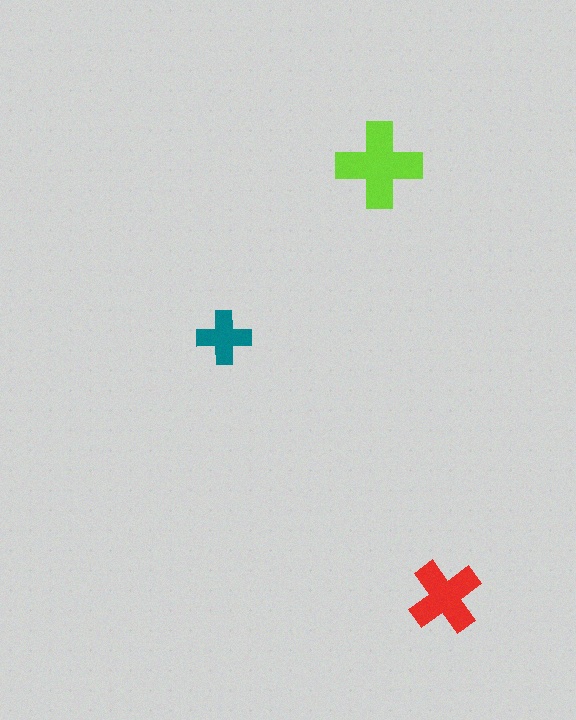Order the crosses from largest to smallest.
the lime one, the red one, the teal one.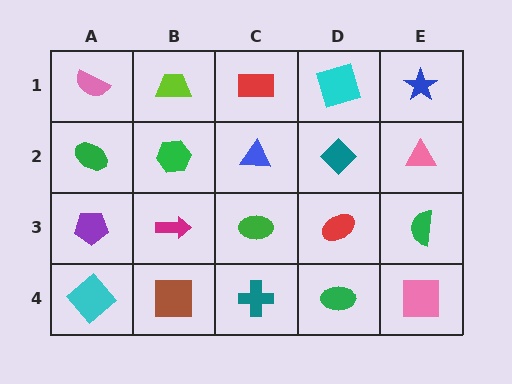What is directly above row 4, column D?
A red ellipse.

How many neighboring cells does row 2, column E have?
3.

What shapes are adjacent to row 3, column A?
A green ellipse (row 2, column A), a cyan diamond (row 4, column A), a magenta arrow (row 3, column B).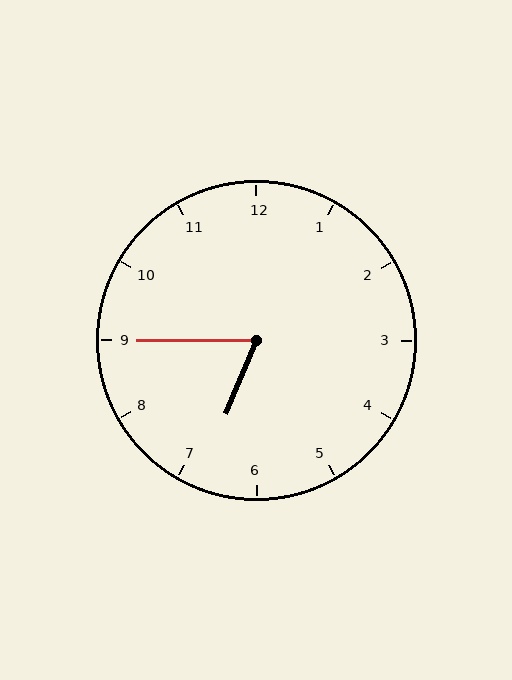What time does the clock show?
6:45.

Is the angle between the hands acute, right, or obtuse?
It is acute.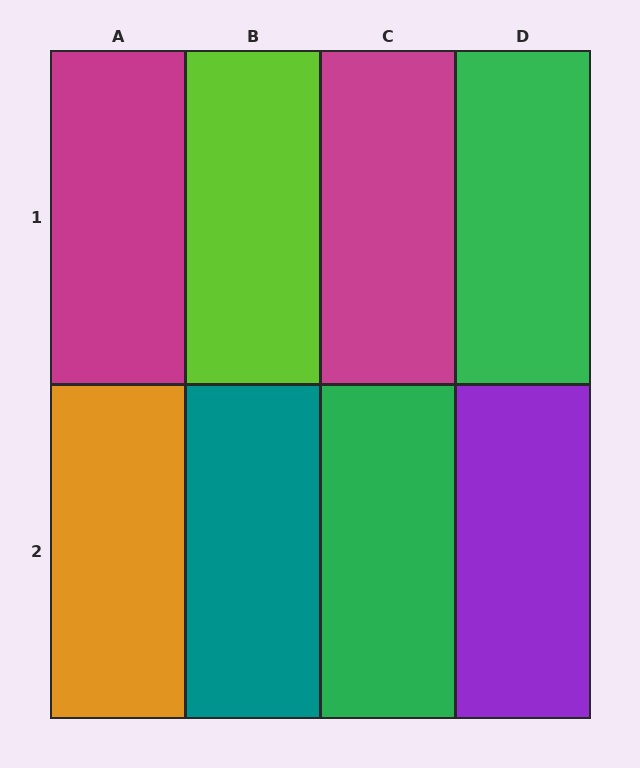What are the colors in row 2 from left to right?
Orange, teal, green, purple.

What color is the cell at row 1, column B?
Lime.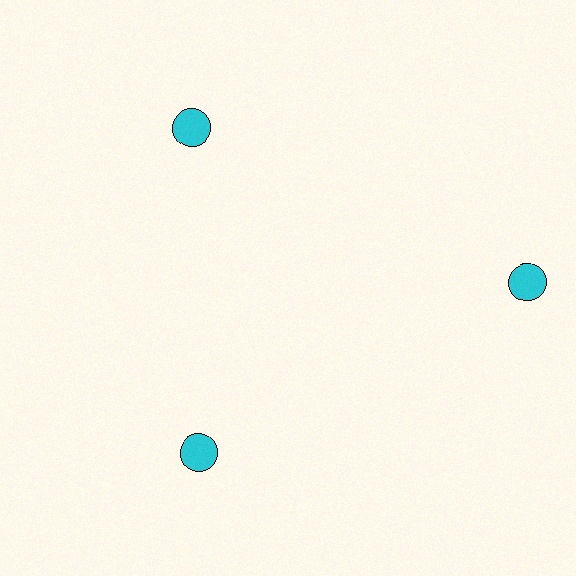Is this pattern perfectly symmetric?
No. The 3 cyan circles are arranged in a ring, but one element near the 3 o'clock position is pushed outward from the center, breaking the 3-fold rotational symmetry.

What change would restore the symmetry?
The symmetry would be restored by moving it inward, back onto the ring so that all 3 circles sit at equal angles and equal distance from the center.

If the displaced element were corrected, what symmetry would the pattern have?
It would have 3-fold rotational symmetry — the pattern would map onto itself every 120 degrees.